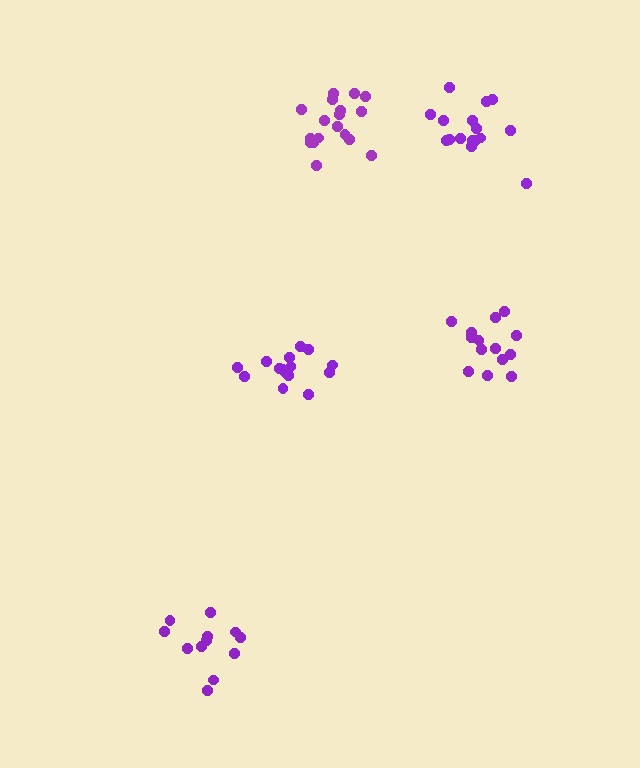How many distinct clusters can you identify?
There are 5 distinct clusters.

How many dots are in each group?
Group 1: 12 dots, Group 2: 15 dots, Group 3: 14 dots, Group 4: 16 dots, Group 5: 18 dots (75 total).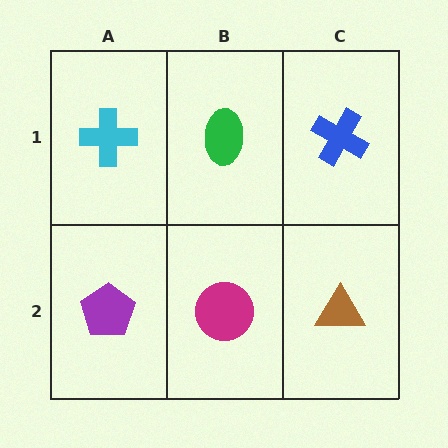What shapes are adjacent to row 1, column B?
A magenta circle (row 2, column B), a cyan cross (row 1, column A), a blue cross (row 1, column C).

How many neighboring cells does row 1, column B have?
3.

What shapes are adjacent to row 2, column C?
A blue cross (row 1, column C), a magenta circle (row 2, column B).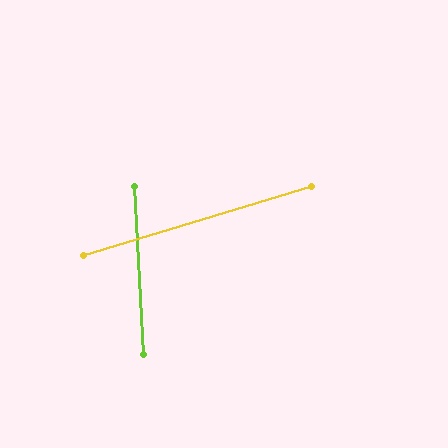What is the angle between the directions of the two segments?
Approximately 76 degrees.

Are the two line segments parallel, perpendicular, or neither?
Neither parallel nor perpendicular — they differ by about 76°.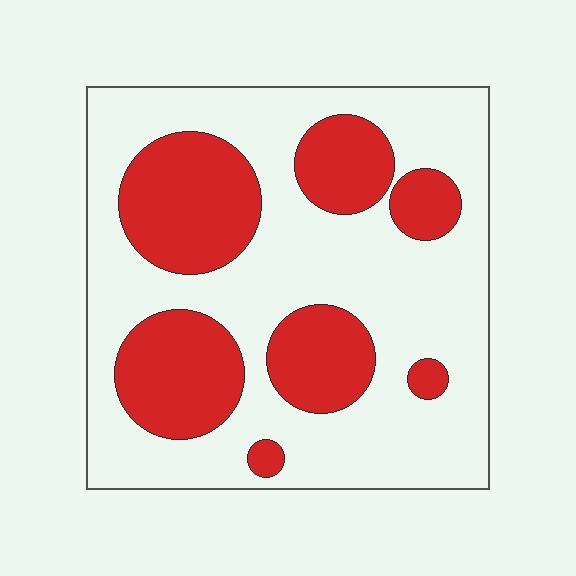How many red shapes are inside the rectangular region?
7.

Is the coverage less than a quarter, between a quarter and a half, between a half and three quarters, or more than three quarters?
Between a quarter and a half.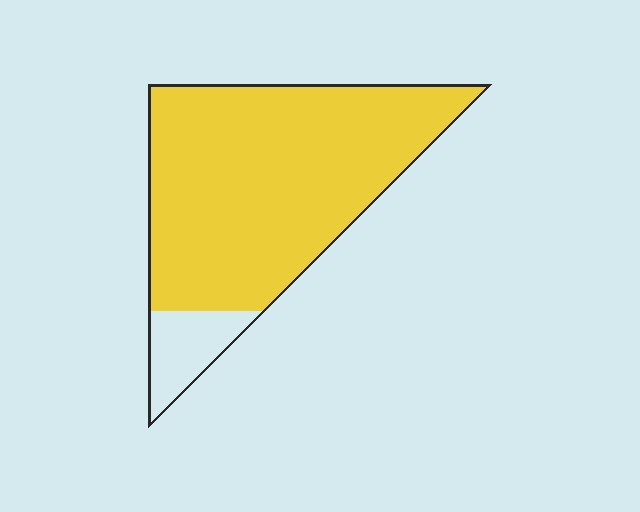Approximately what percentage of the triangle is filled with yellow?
Approximately 90%.